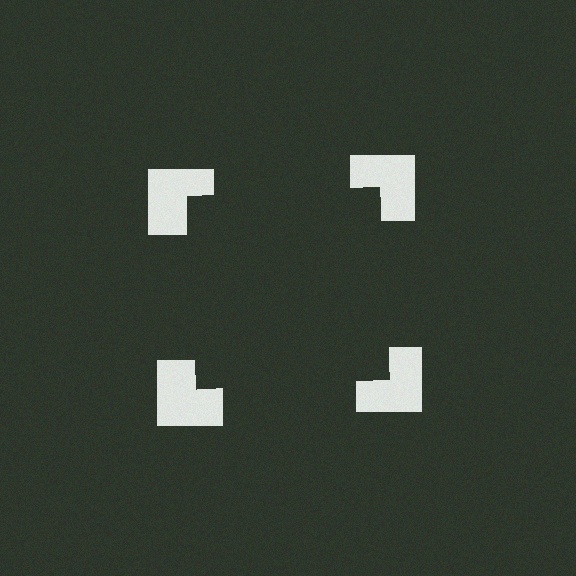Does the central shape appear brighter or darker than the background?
It typically appears slightly darker than the background, even though no actual brightness change is drawn.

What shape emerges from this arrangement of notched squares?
An illusory square — its edges are inferred from the aligned wedge cuts in the notched squares, not physically drawn.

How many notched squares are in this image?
There are 4 — one at each vertex of the illusory square.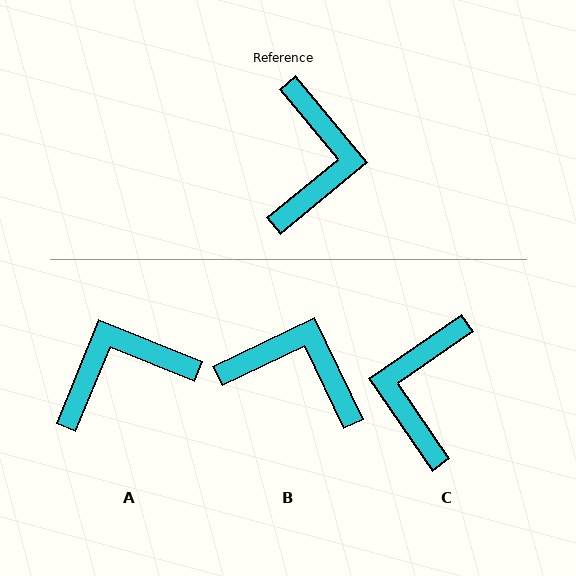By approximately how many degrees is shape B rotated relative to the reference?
Approximately 76 degrees counter-clockwise.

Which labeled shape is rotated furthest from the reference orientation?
C, about 175 degrees away.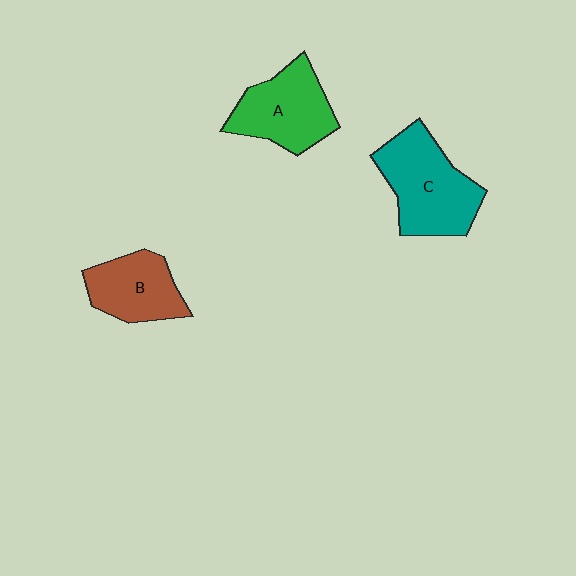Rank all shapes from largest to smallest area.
From largest to smallest: C (teal), A (green), B (brown).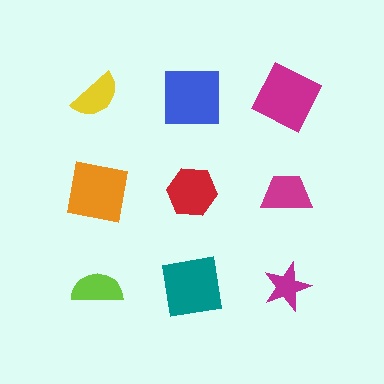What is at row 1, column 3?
A magenta square.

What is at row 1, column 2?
A blue square.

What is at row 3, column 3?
A magenta star.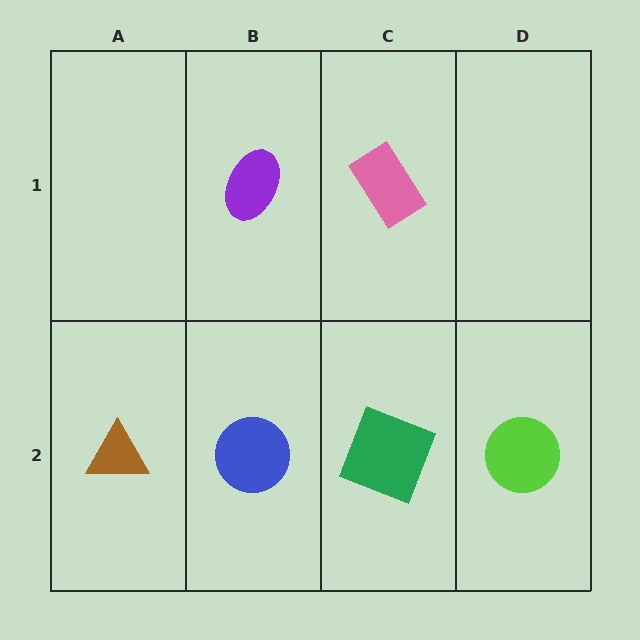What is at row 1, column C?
A pink rectangle.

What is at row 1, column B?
A purple ellipse.